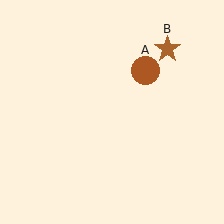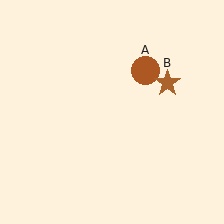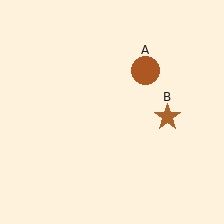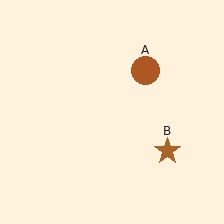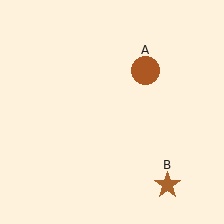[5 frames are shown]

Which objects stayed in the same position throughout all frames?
Brown circle (object A) remained stationary.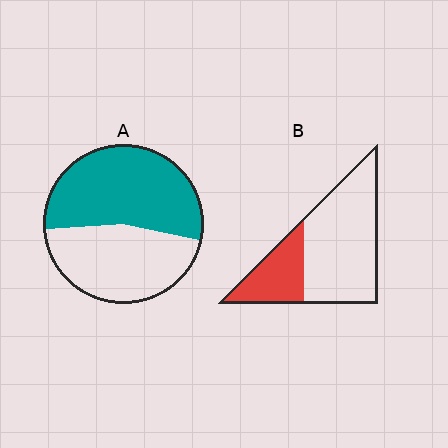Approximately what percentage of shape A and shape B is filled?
A is approximately 55% and B is approximately 30%.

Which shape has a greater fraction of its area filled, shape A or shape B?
Shape A.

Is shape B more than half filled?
No.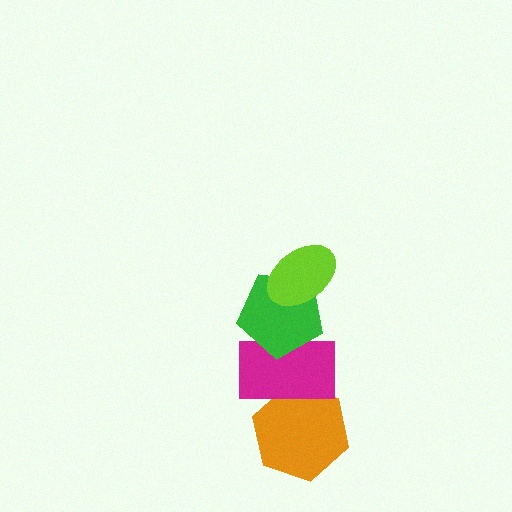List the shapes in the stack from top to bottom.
From top to bottom: the lime ellipse, the green pentagon, the magenta rectangle, the orange hexagon.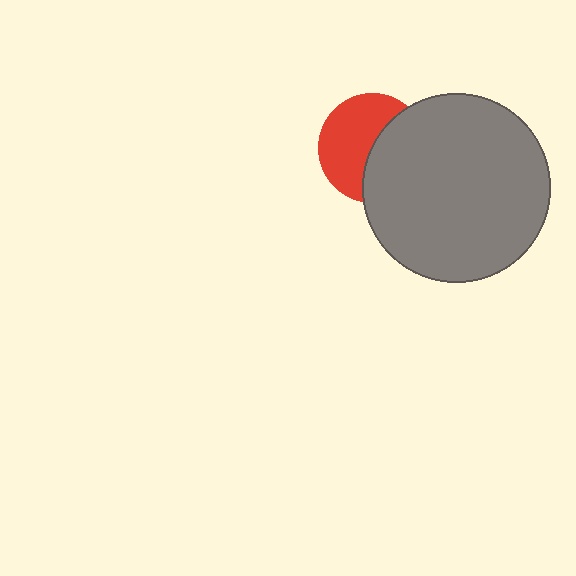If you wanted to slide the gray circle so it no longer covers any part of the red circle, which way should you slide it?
Slide it right — that is the most direct way to separate the two shapes.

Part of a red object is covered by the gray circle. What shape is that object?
It is a circle.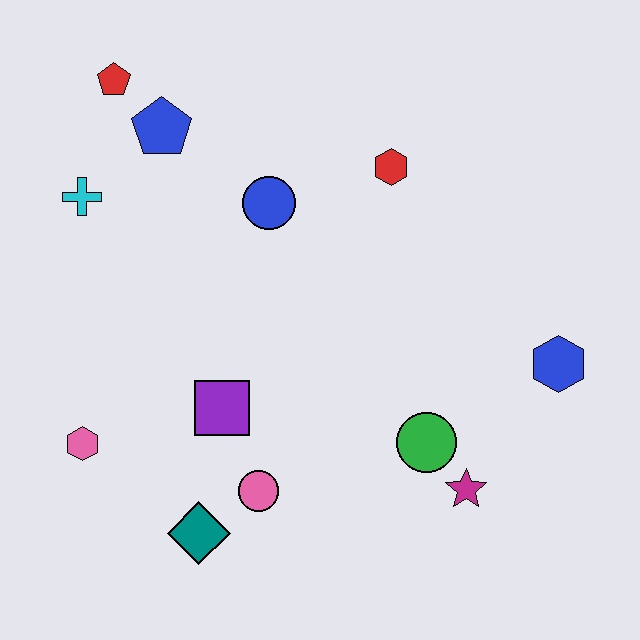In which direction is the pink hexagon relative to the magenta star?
The pink hexagon is to the left of the magenta star.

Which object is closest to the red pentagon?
The blue pentagon is closest to the red pentagon.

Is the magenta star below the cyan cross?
Yes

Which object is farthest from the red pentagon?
The magenta star is farthest from the red pentagon.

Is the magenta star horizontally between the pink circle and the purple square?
No